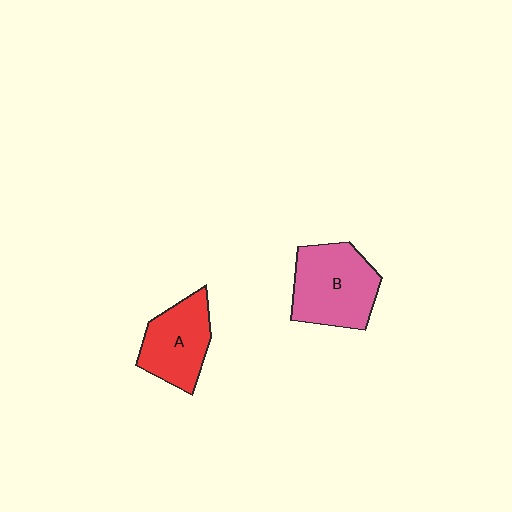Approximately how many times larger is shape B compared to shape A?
Approximately 1.3 times.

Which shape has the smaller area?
Shape A (red).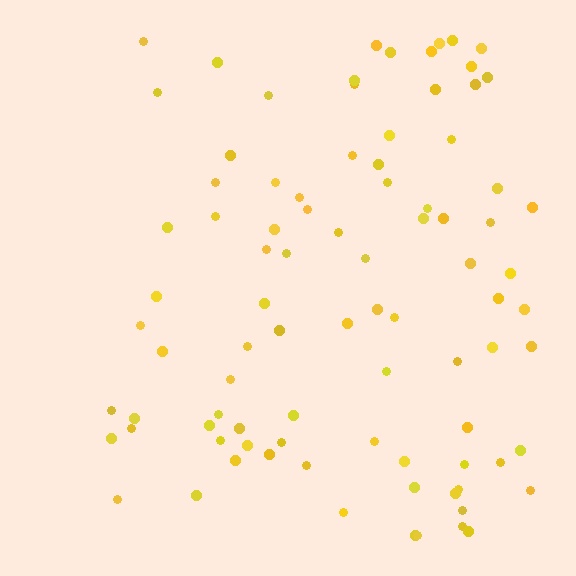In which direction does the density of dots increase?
From left to right, with the right side densest.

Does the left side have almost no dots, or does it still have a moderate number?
Still a moderate number, just noticeably fewer than the right.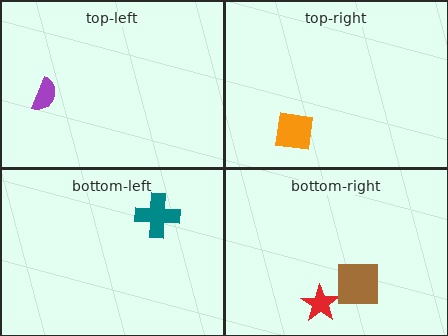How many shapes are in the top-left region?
1.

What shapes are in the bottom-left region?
The teal cross.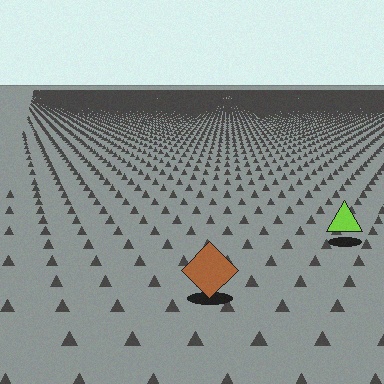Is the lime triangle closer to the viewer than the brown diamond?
No. The brown diamond is closer — you can tell from the texture gradient: the ground texture is coarser near it.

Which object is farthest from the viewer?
The lime triangle is farthest from the viewer. It appears smaller and the ground texture around it is denser.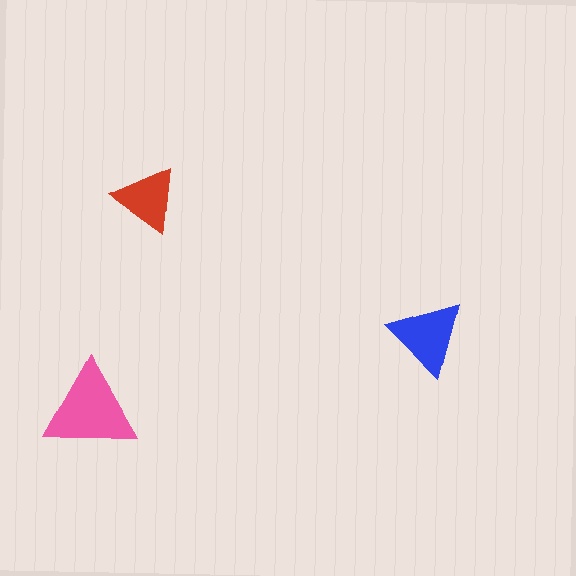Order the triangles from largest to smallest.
the pink one, the blue one, the red one.